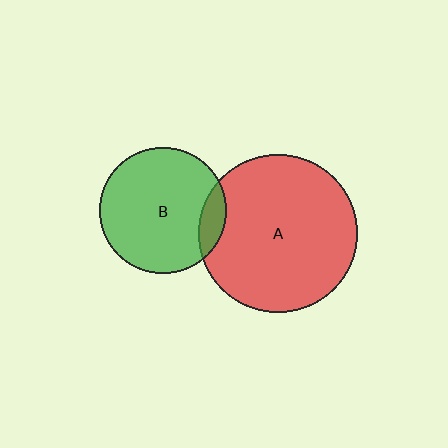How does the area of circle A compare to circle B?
Approximately 1.6 times.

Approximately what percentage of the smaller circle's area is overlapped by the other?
Approximately 10%.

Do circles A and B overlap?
Yes.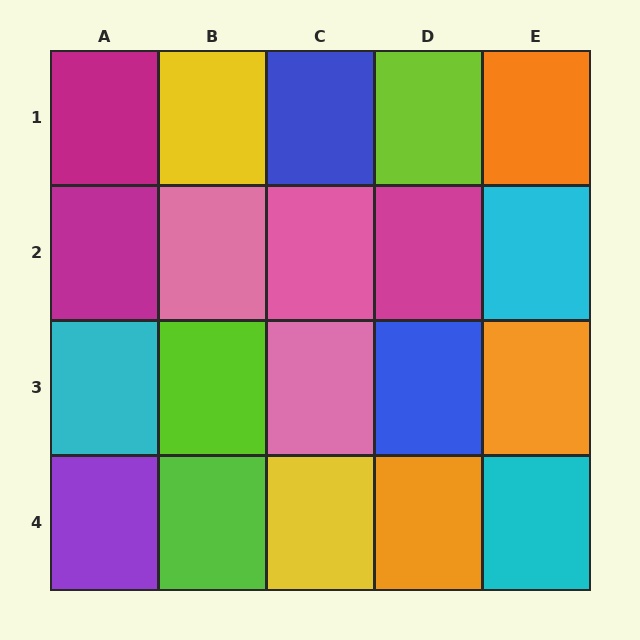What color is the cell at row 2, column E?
Cyan.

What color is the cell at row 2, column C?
Pink.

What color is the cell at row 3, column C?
Pink.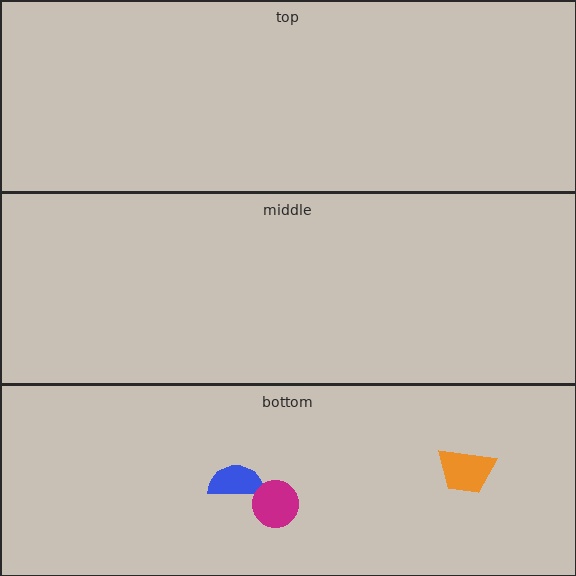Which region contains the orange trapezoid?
The bottom region.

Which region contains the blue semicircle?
The bottom region.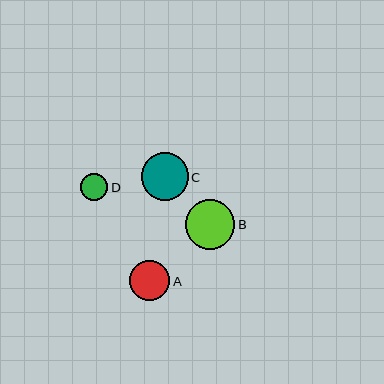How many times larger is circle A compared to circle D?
Circle A is approximately 1.5 times the size of circle D.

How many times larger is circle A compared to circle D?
Circle A is approximately 1.5 times the size of circle D.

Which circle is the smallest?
Circle D is the smallest with a size of approximately 27 pixels.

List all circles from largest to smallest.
From largest to smallest: B, C, A, D.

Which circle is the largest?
Circle B is the largest with a size of approximately 49 pixels.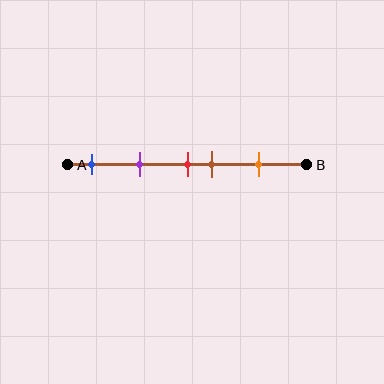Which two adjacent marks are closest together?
The red and brown marks are the closest adjacent pair.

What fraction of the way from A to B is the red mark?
The red mark is approximately 50% (0.5) of the way from A to B.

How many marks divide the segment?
There are 5 marks dividing the segment.